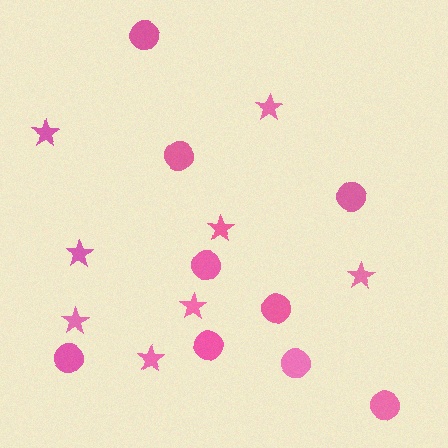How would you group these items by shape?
There are 2 groups: one group of circles (9) and one group of stars (8).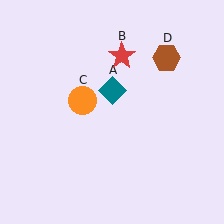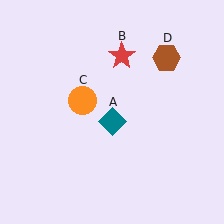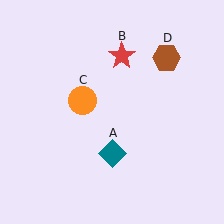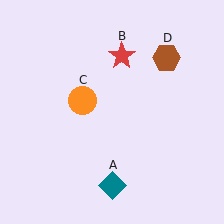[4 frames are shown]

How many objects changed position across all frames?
1 object changed position: teal diamond (object A).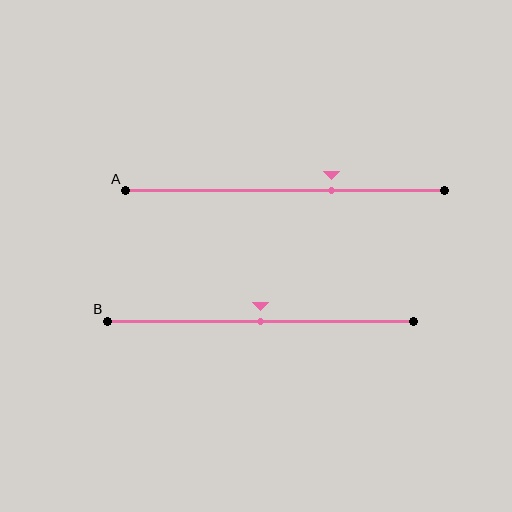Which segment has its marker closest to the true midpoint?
Segment B has its marker closest to the true midpoint.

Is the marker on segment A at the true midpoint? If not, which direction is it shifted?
No, the marker on segment A is shifted to the right by about 15% of the segment length.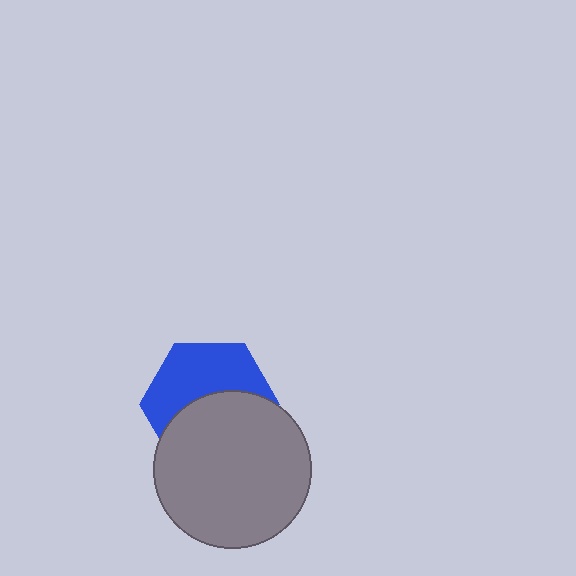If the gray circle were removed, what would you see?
You would see the complete blue hexagon.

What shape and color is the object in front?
The object in front is a gray circle.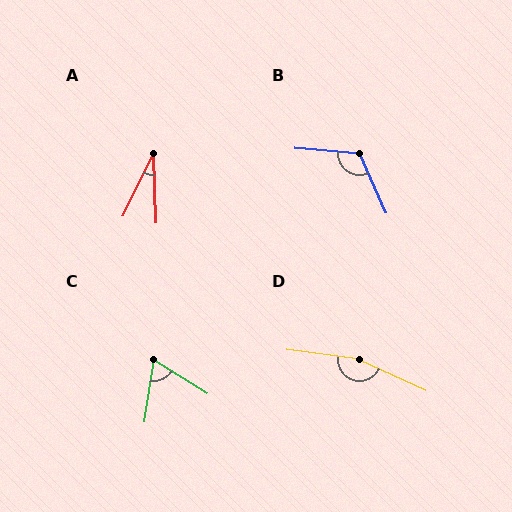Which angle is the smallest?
A, at approximately 28 degrees.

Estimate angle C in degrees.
Approximately 66 degrees.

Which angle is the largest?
D, at approximately 162 degrees.